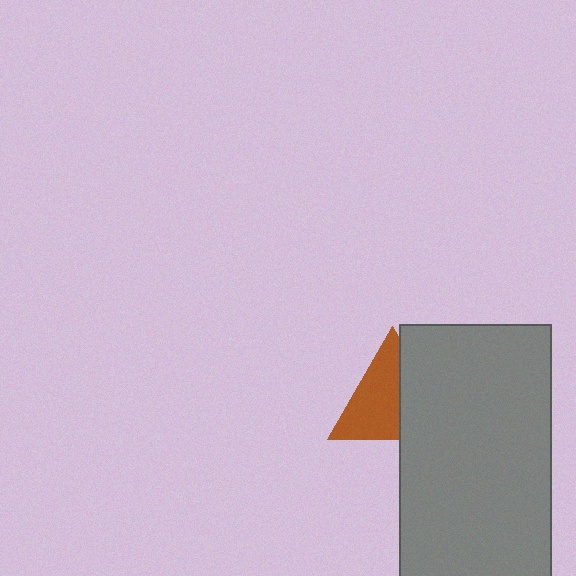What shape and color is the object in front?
The object in front is a gray rectangle.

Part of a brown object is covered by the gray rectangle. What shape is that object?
It is a triangle.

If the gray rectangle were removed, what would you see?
You would see the complete brown triangle.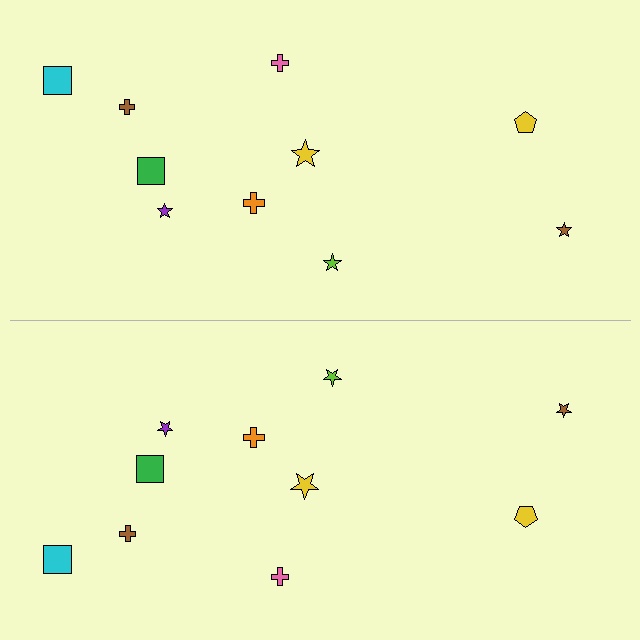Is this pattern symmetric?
Yes, this pattern has bilateral (reflection) symmetry.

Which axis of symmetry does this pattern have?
The pattern has a horizontal axis of symmetry running through the center of the image.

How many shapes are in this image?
There are 20 shapes in this image.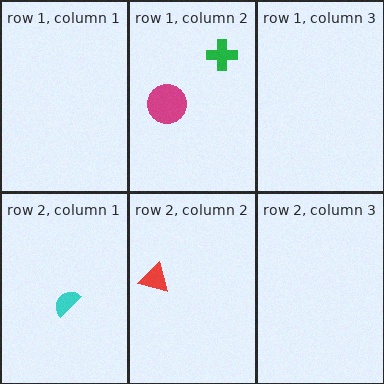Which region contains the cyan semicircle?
The row 2, column 1 region.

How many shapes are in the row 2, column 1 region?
1.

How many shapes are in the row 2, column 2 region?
1.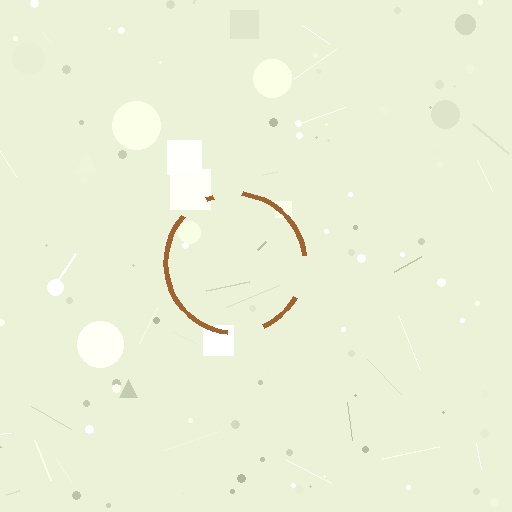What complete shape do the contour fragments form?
The contour fragments form a circle.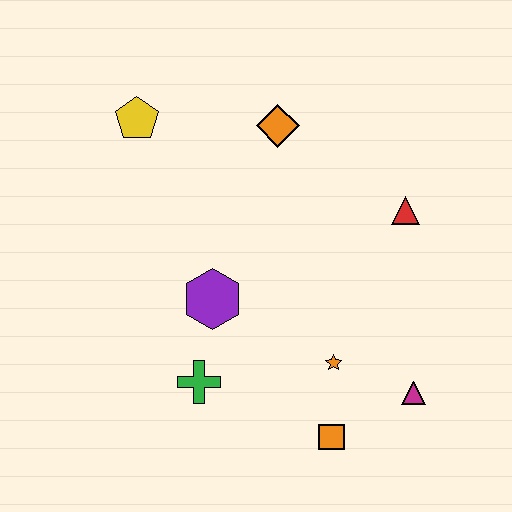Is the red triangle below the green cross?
No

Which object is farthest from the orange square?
The yellow pentagon is farthest from the orange square.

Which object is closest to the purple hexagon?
The green cross is closest to the purple hexagon.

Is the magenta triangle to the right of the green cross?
Yes